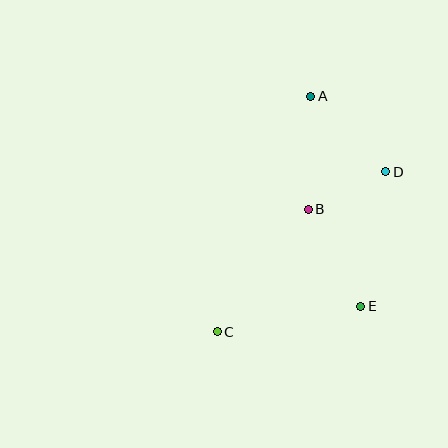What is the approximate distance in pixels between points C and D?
The distance between C and D is approximately 232 pixels.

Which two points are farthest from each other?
Points A and C are farthest from each other.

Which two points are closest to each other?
Points B and D are closest to each other.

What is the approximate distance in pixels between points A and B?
The distance between A and B is approximately 113 pixels.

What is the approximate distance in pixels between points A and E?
The distance between A and E is approximately 216 pixels.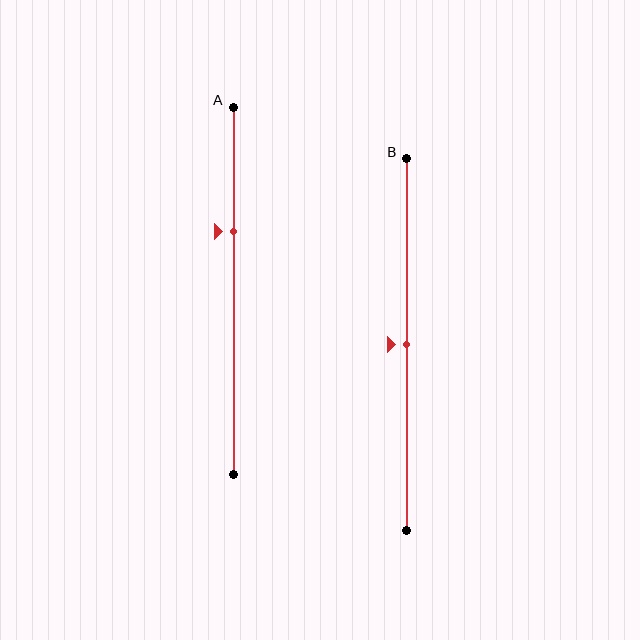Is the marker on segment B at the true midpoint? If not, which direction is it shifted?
Yes, the marker on segment B is at the true midpoint.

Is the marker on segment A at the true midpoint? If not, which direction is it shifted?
No, the marker on segment A is shifted upward by about 16% of the segment length.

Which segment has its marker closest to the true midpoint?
Segment B has its marker closest to the true midpoint.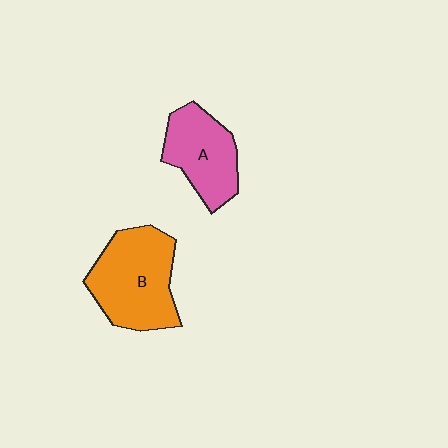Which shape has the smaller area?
Shape A (pink).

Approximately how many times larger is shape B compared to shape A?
Approximately 1.4 times.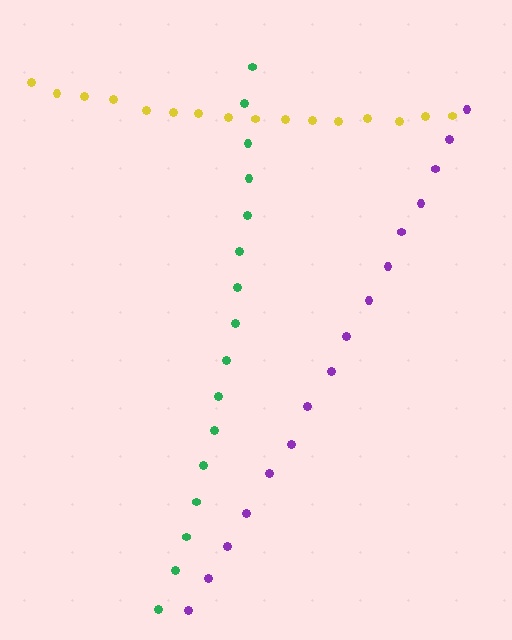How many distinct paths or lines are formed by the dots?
There are 3 distinct paths.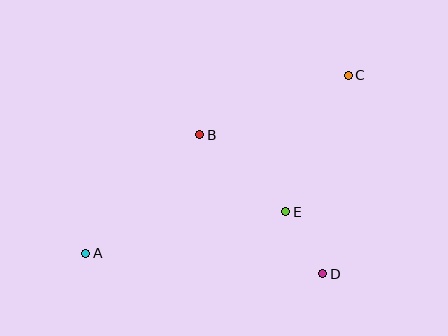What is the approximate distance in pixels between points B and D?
The distance between B and D is approximately 185 pixels.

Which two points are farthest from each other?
Points A and C are farthest from each other.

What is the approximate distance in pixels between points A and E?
The distance between A and E is approximately 204 pixels.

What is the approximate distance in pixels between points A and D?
The distance between A and D is approximately 237 pixels.